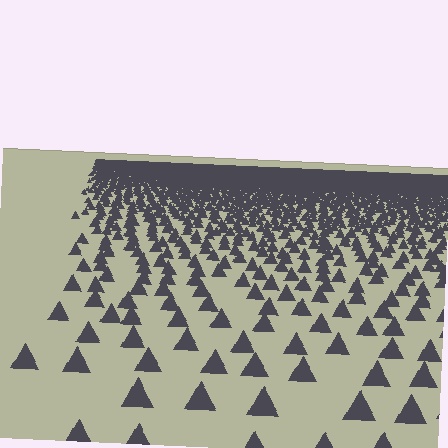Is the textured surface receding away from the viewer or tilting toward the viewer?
The surface is receding away from the viewer. Texture elements get smaller and denser toward the top.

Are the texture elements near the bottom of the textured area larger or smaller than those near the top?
Larger. Near the bottom, elements are closer to the viewer and appear at a bigger on-screen size.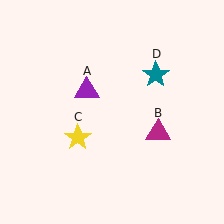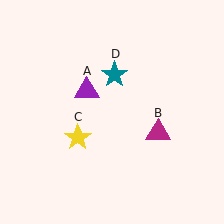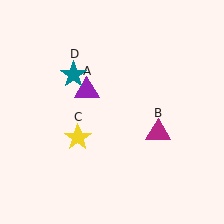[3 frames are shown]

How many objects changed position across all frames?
1 object changed position: teal star (object D).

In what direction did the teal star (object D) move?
The teal star (object D) moved left.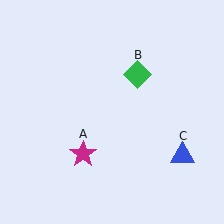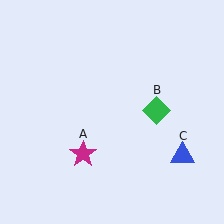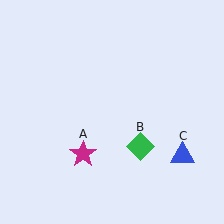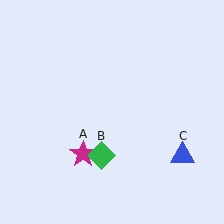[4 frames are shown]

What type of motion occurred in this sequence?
The green diamond (object B) rotated clockwise around the center of the scene.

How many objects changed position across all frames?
1 object changed position: green diamond (object B).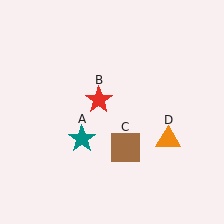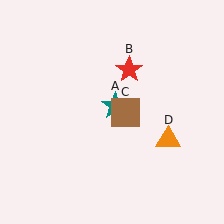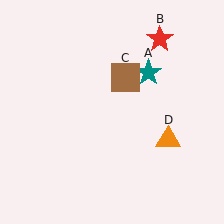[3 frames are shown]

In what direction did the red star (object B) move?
The red star (object B) moved up and to the right.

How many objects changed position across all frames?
3 objects changed position: teal star (object A), red star (object B), brown square (object C).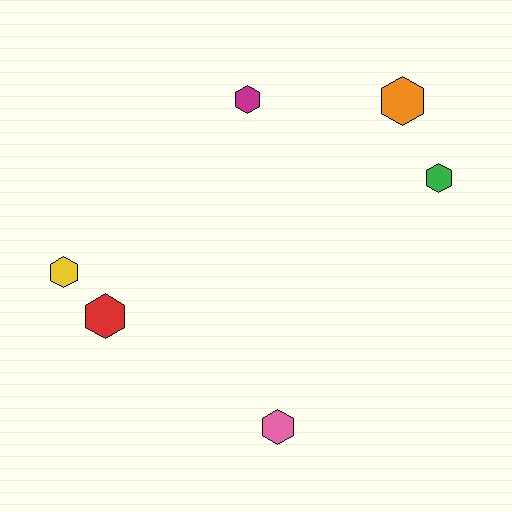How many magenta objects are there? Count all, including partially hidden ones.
There is 1 magenta object.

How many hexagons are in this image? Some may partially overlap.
There are 6 hexagons.